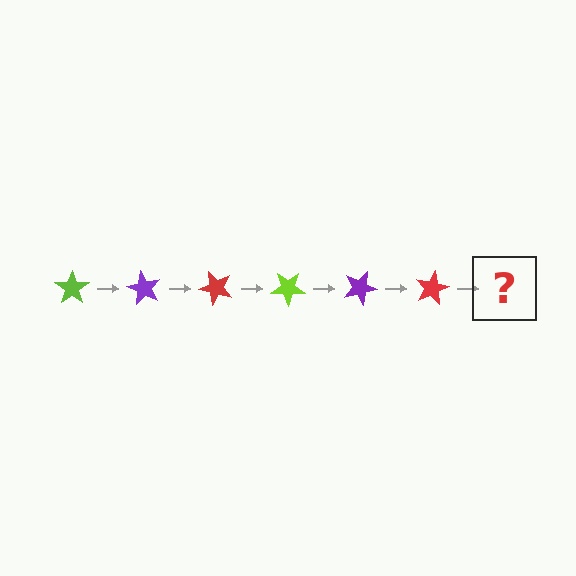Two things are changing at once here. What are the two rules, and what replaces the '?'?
The two rules are that it rotates 60 degrees each step and the color cycles through lime, purple, and red. The '?' should be a lime star, rotated 360 degrees from the start.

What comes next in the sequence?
The next element should be a lime star, rotated 360 degrees from the start.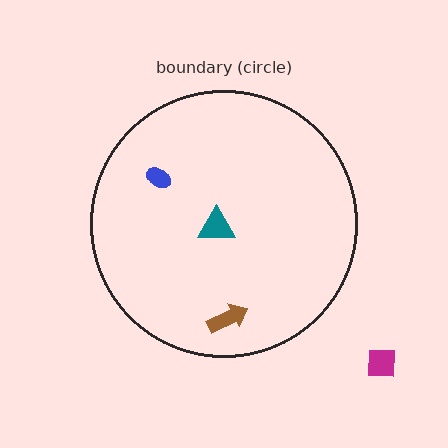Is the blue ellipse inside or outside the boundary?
Inside.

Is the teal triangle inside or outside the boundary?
Inside.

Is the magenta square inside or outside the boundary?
Outside.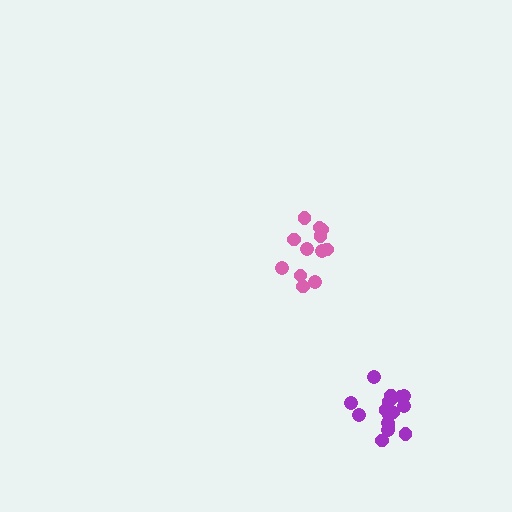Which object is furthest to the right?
The purple cluster is rightmost.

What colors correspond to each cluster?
The clusters are colored: pink, purple.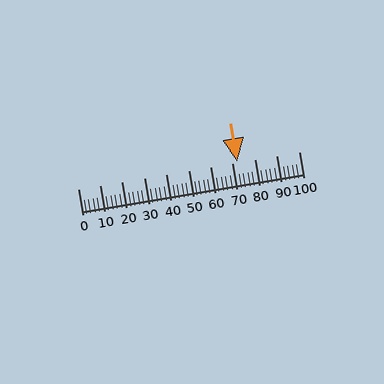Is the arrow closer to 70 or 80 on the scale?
The arrow is closer to 70.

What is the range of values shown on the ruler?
The ruler shows values from 0 to 100.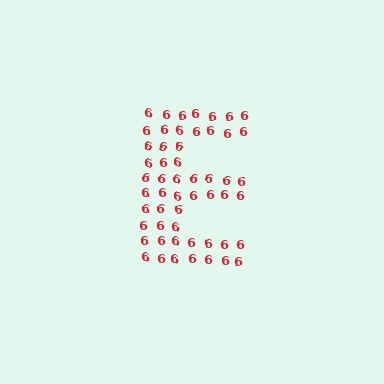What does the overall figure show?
The overall figure shows the letter E.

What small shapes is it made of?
It is made of small digit 6's.